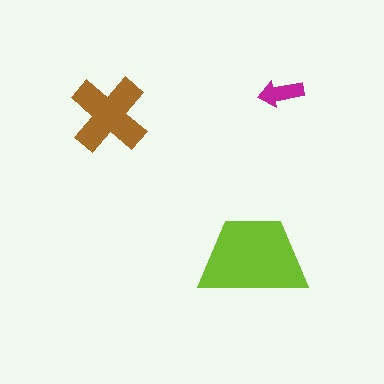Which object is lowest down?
The lime trapezoid is bottommost.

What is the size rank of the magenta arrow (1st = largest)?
3rd.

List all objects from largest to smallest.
The lime trapezoid, the brown cross, the magenta arrow.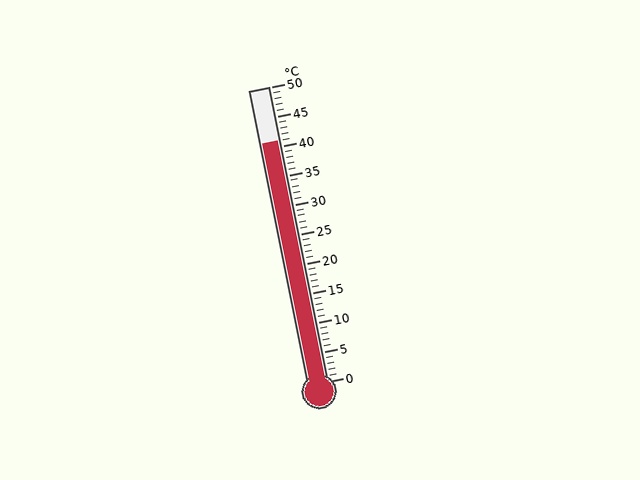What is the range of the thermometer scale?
The thermometer scale ranges from 0°C to 50°C.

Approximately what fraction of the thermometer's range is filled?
The thermometer is filled to approximately 80% of its range.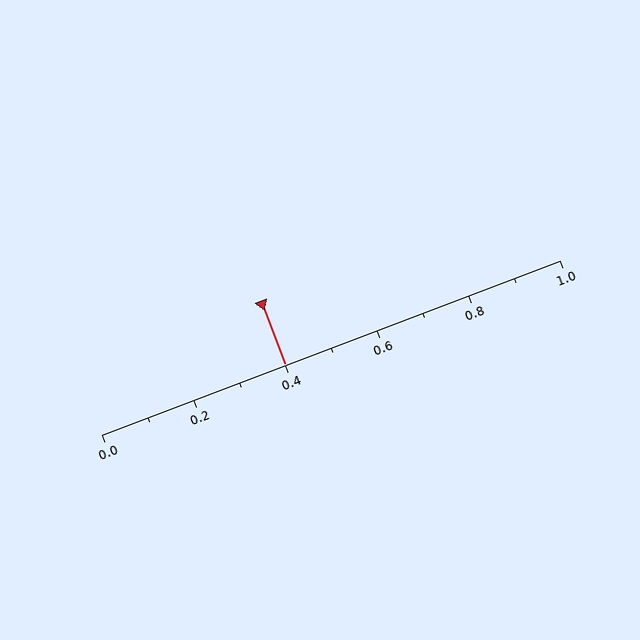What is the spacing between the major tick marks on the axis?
The major ticks are spaced 0.2 apart.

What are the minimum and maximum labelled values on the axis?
The axis runs from 0.0 to 1.0.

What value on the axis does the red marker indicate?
The marker indicates approximately 0.4.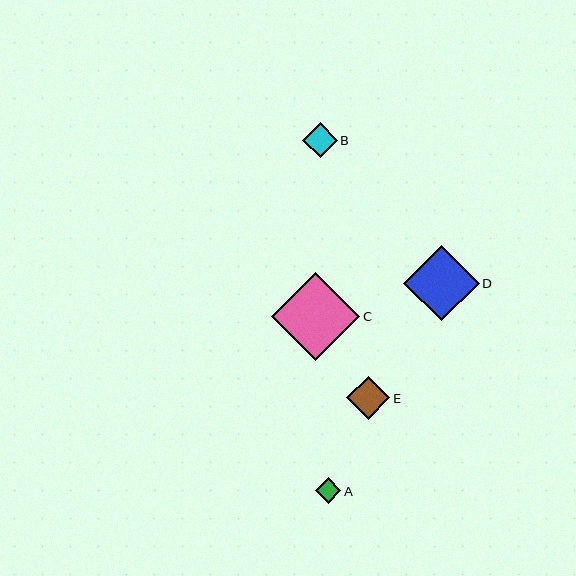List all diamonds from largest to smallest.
From largest to smallest: C, D, E, B, A.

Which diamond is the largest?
Diamond C is the largest with a size of approximately 88 pixels.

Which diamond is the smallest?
Diamond A is the smallest with a size of approximately 26 pixels.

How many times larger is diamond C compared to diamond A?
Diamond C is approximately 3.4 times the size of diamond A.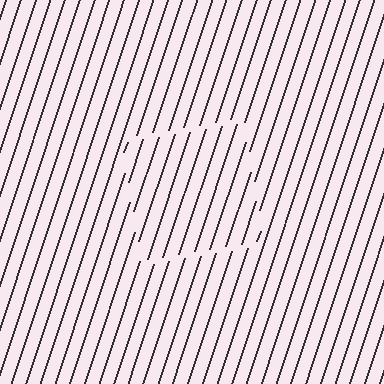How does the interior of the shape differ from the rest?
The interior of the shape contains the same grating, shifted by half a period — the contour is defined by the phase discontinuity where line-ends from the inner and outer gratings abut.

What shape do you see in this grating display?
An illusory square. The interior of the shape contains the same grating, shifted by half a period — the contour is defined by the phase discontinuity where line-ends from the inner and outer gratings abut.